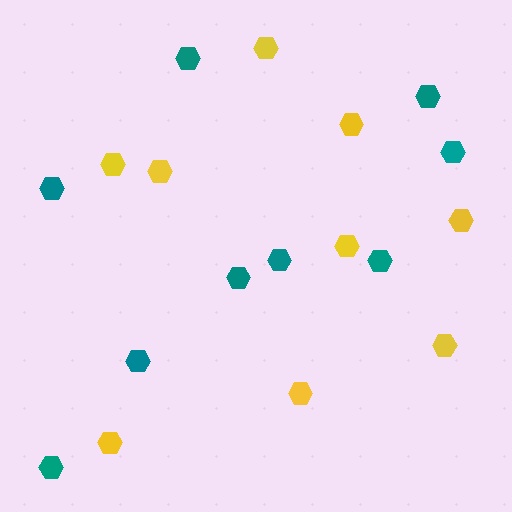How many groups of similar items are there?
There are 2 groups: one group of teal hexagons (9) and one group of yellow hexagons (9).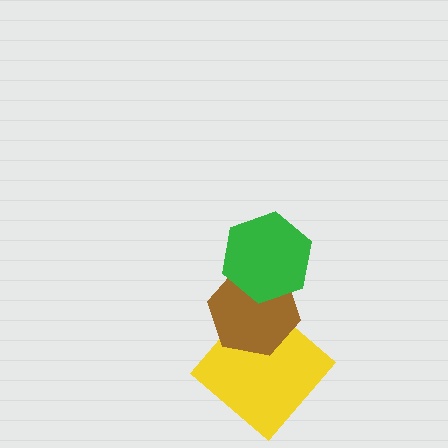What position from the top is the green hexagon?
The green hexagon is 1st from the top.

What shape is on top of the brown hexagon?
The green hexagon is on top of the brown hexagon.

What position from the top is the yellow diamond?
The yellow diamond is 3rd from the top.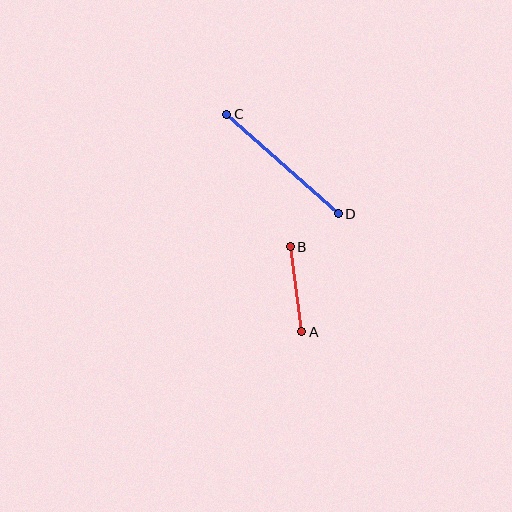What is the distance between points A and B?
The distance is approximately 86 pixels.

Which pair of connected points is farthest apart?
Points C and D are farthest apart.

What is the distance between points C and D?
The distance is approximately 149 pixels.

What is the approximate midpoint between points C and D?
The midpoint is at approximately (282, 164) pixels.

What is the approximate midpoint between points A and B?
The midpoint is at approximately (296, 289) pixels.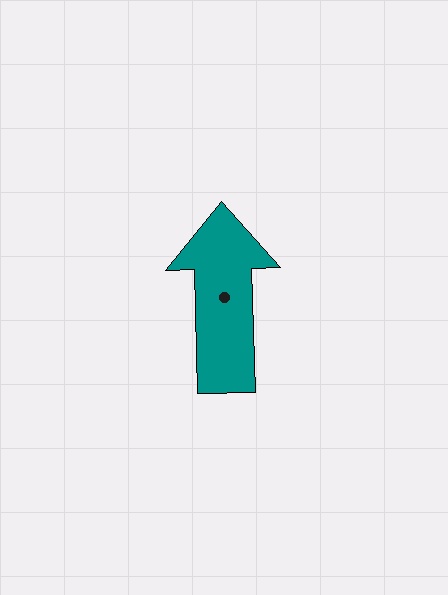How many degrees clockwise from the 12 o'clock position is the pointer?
Approximately 359 degrees.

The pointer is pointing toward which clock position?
Roughly 12 o'clock.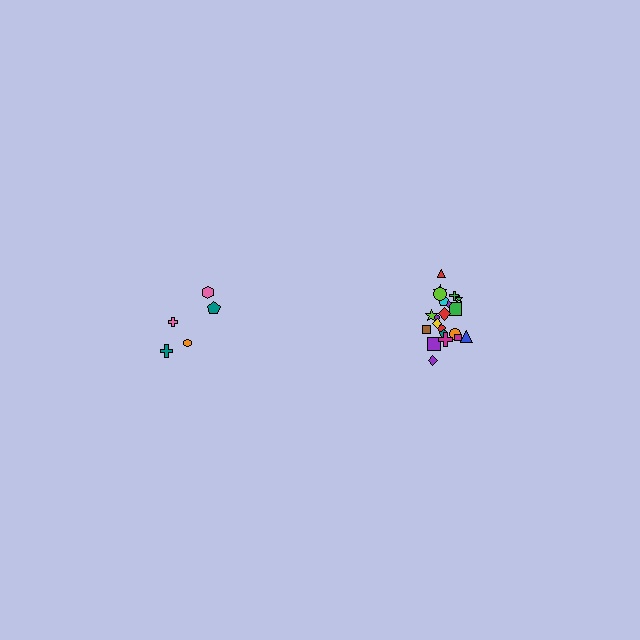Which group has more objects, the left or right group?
The right group.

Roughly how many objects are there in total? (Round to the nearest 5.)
Roughly 25 objects in total.